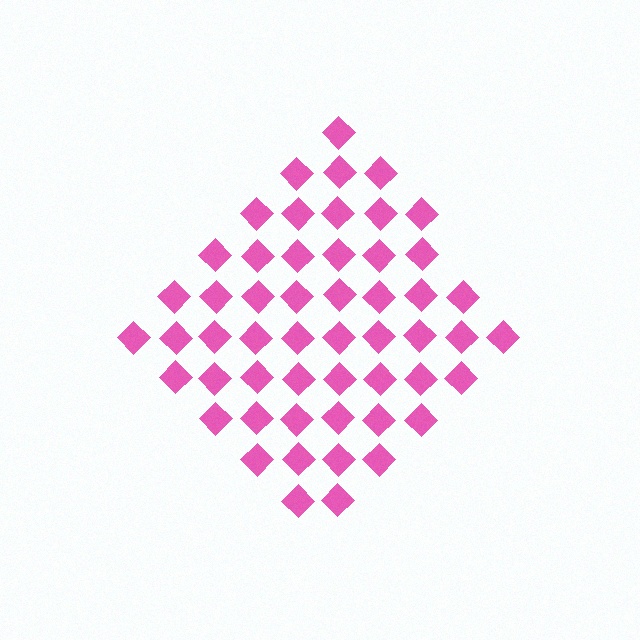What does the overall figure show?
The overall figure shows a diamond.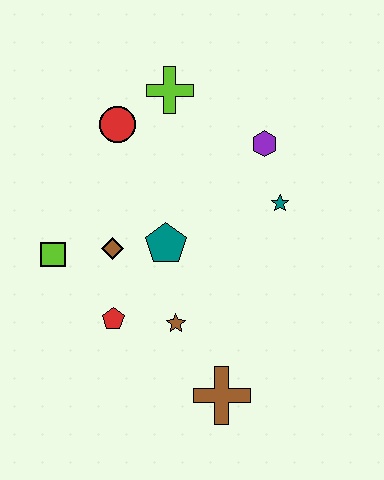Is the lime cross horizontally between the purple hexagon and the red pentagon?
Yes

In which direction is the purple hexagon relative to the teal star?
The purple hexagon is above the teal star.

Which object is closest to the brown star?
The red pentagon is closest to the brown star.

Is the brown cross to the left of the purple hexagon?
Yes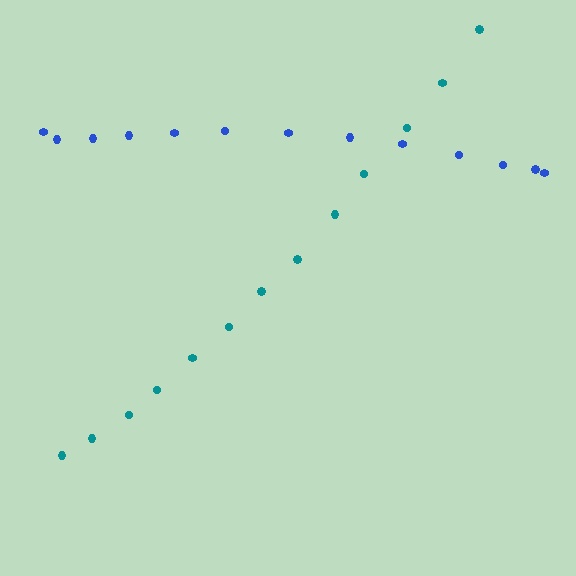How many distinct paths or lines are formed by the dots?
There are 2 distinct paths.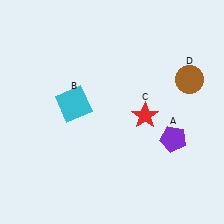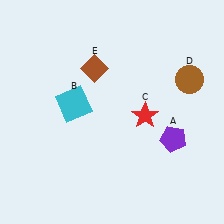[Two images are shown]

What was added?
A brown diamond (E) was added in Image 2.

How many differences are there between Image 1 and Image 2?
There is 1 difference between the two images.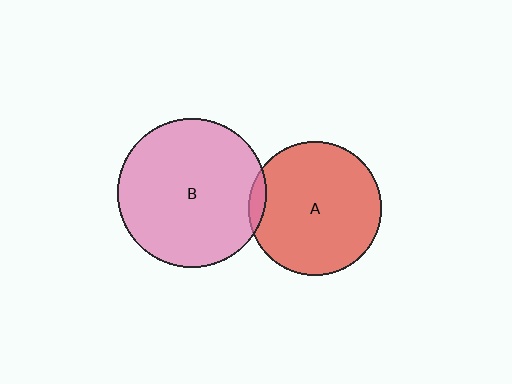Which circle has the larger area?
Circle B (pink).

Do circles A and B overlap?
Yes.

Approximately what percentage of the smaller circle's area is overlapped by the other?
Approximately 5%.